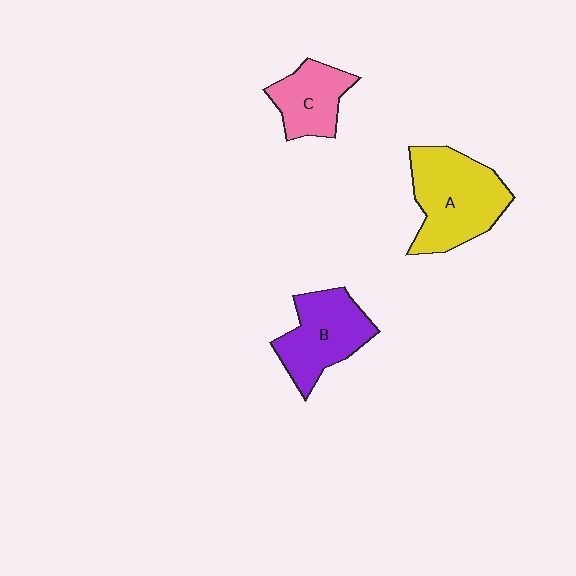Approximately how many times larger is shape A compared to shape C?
Approximately 1.7 times.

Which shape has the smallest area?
Shape C (pink).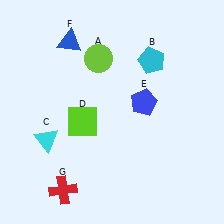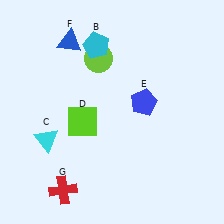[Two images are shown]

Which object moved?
The cyan pentagon (B) moved left.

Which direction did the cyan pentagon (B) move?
The cyan pentagon (B) moved left.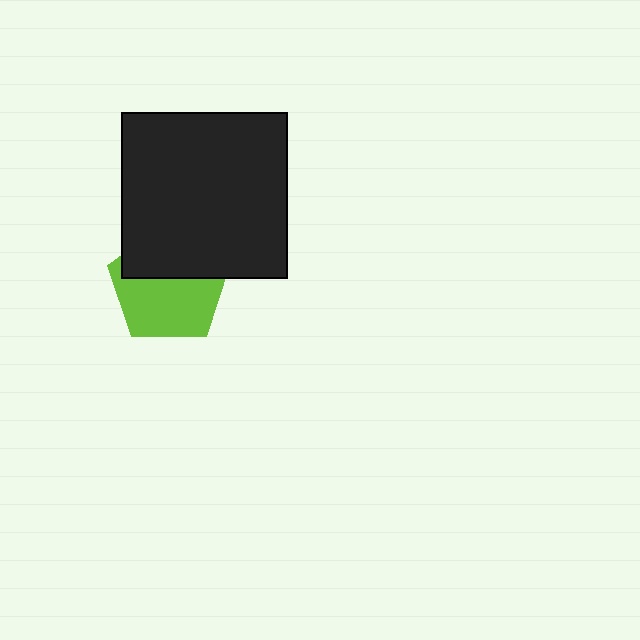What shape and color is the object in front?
The object in front is a black square.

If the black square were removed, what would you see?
You would see the complete lime pentagon.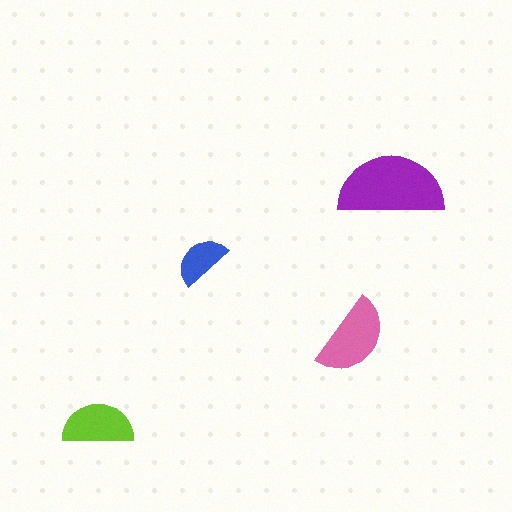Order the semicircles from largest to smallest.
the purple one, the pink one, the lime one, the blue one.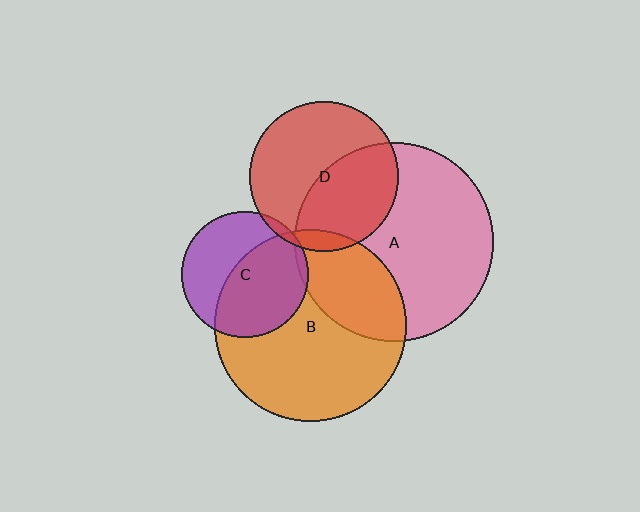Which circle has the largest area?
Circle A (pink).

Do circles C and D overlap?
Yes.